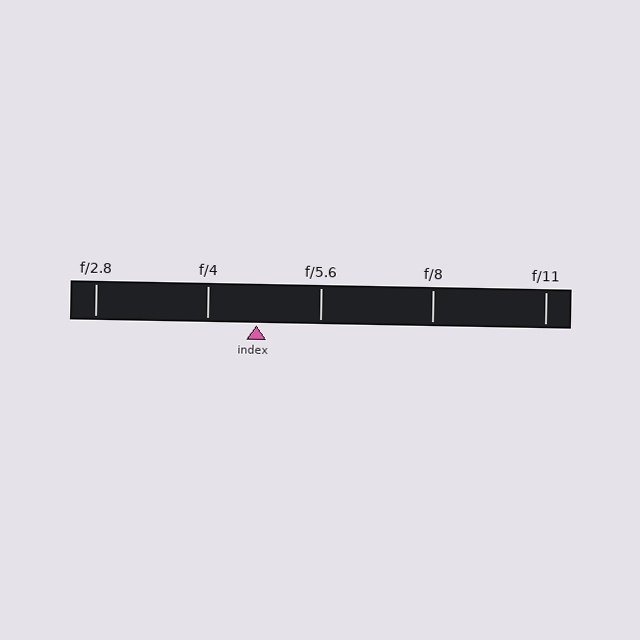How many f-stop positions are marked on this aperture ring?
There are 5 f-stop positions marked.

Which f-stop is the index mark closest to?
The index mark is closest to f/4.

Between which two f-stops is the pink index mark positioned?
The index mark is between f/4 and f/5.6.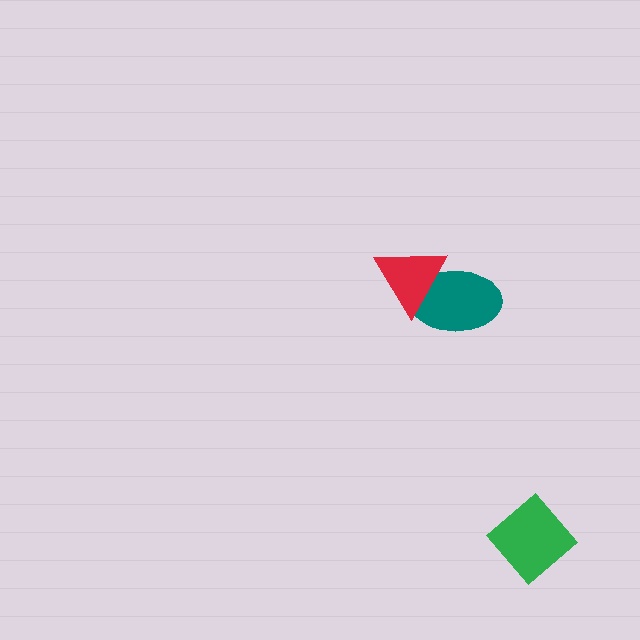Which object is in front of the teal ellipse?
The red triangle is in front of the teal ellipse.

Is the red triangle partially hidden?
No, no other shape covers it.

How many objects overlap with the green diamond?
0 objects overlap with the green diamond.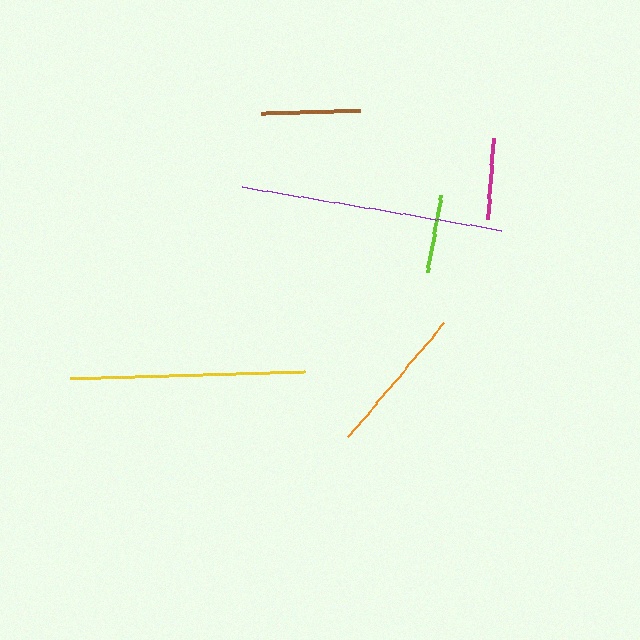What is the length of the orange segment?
The orange segment is approximately 148 pixels long.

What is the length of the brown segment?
The brown segment is approximately 99 pixels long.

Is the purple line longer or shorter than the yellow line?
The purple line is longer than the yellow line.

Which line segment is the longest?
The purple line is the longest at approximately 263 pixels.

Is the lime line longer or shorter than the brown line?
The brown line is longer than the lime line.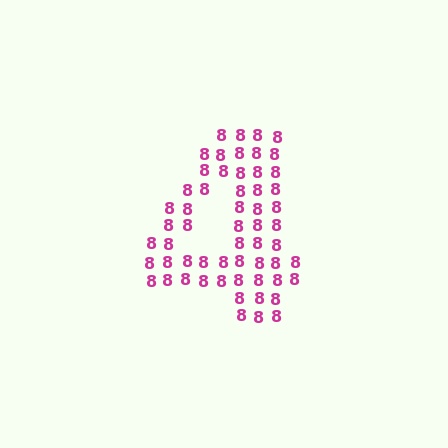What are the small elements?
The small elements are digit 8's.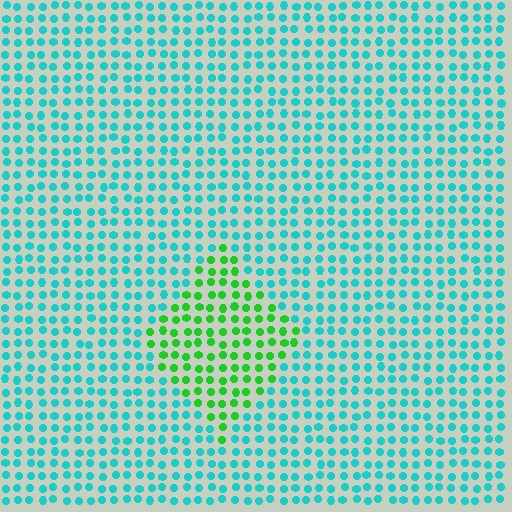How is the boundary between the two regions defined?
The boundary is defined purely by a slight shift in hue (about 55 degrees). Spacing, size, and orientation are identical on both sides.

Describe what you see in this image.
The image is filled with small cyan elements in a uniform arrangement. A diamond-shaped region is visible where the elements are tinted to a slightly different hue, forming a subtle color boundary.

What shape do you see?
I see a diamond.